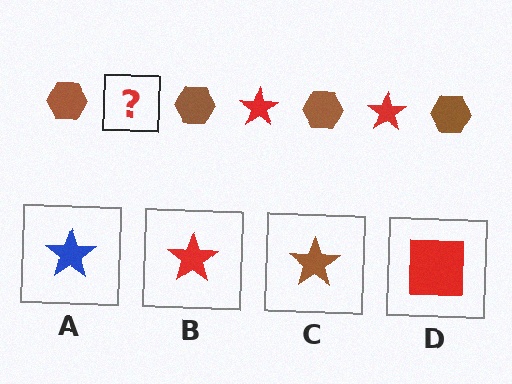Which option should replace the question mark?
Option B.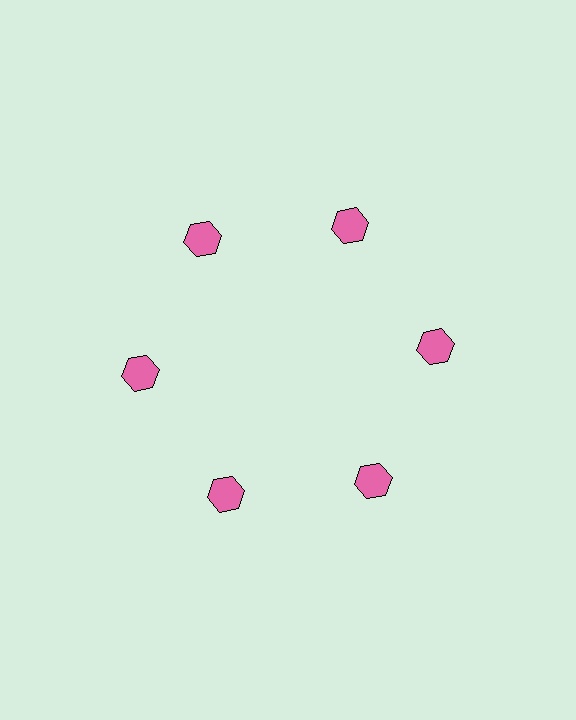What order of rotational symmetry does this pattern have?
This pattern has 6-fold rotational symmetry.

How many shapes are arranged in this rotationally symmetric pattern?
There are 6 shapes, arranged in 6 groups of 1.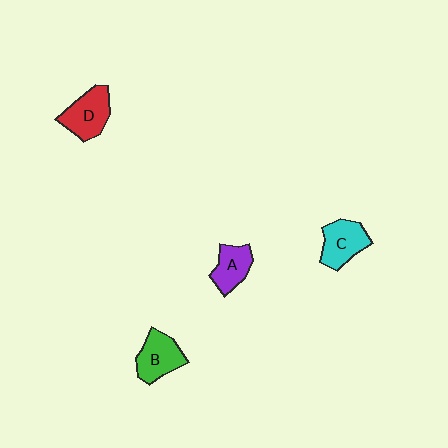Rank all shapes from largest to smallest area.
From largest to smallest: D (red), C (cyan), B (green), A (purple).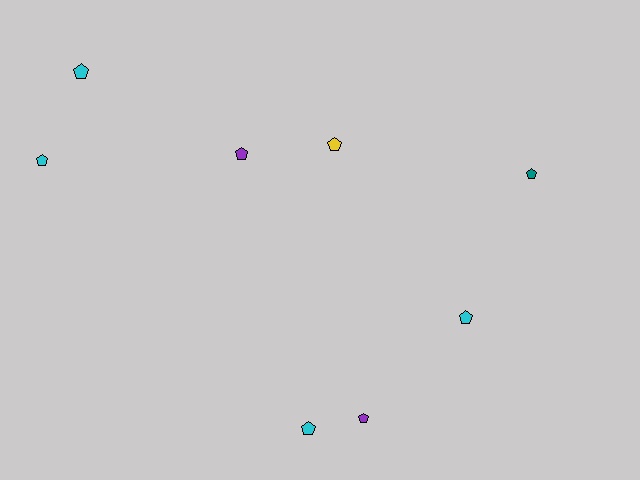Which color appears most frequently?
Cyan, with 4 objects.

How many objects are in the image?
There are 8 objects.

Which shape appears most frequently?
Pentagon, with 8 objects.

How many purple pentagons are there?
There are 2 purple pentagons.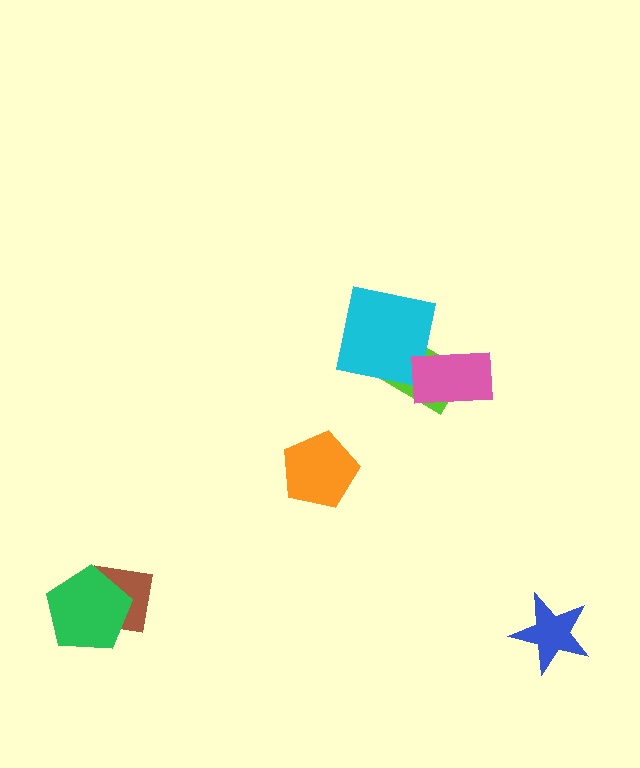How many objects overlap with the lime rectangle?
2 objects overlap with the lime rectangle.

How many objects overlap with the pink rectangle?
1 object overlaps with the pink rectangle.